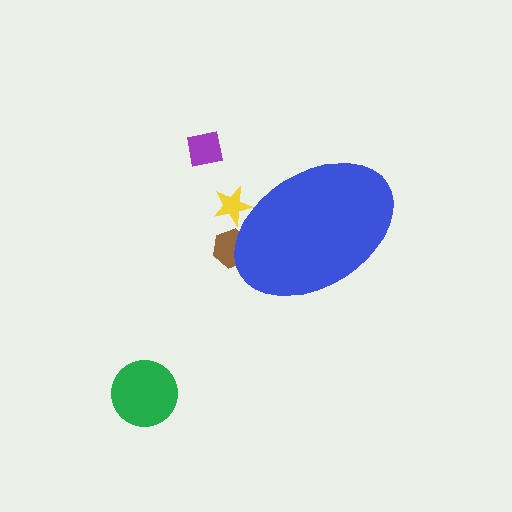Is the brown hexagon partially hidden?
Yes, the brown hexagon is partially hidden behind the blue ellipse.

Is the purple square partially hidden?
No, the purple square is fully visible.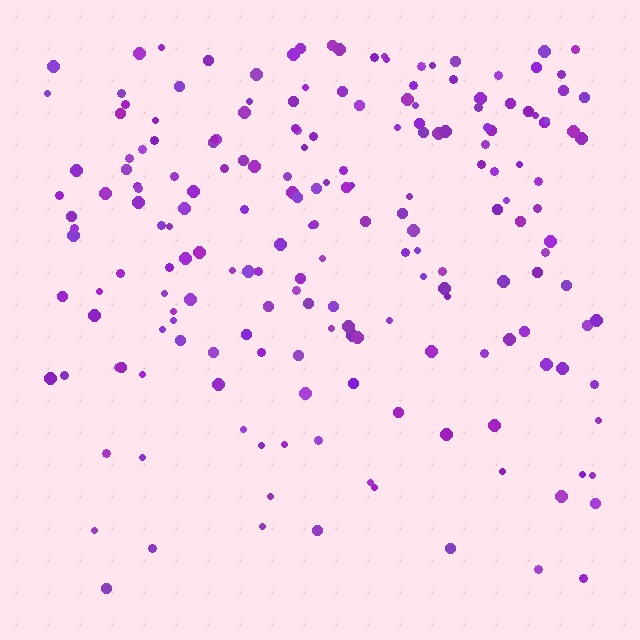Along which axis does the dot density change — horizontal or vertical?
Vertical.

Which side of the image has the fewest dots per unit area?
The bottom.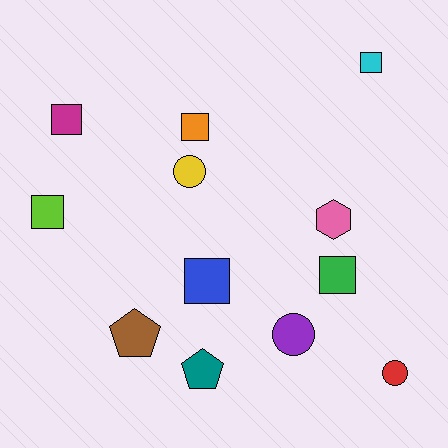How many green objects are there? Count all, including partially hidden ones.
There is 1 green object.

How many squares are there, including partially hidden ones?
There are 6 squares.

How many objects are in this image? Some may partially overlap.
There are 12 objects.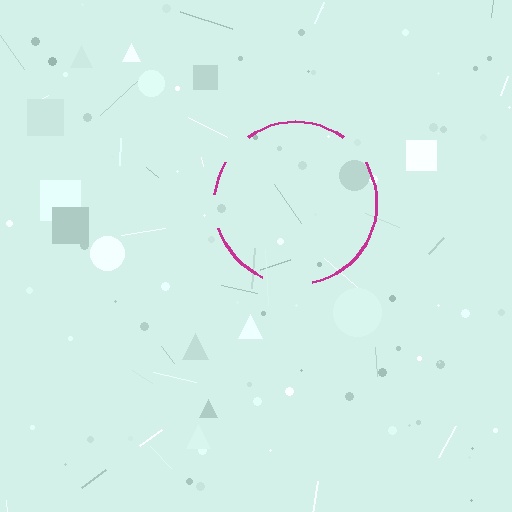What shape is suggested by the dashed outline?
The dashed outline suggests a circle.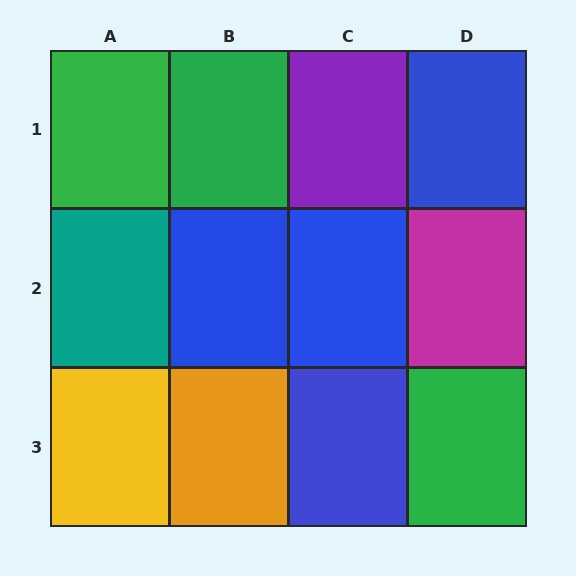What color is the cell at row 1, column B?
Green.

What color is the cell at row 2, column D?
Magenta.